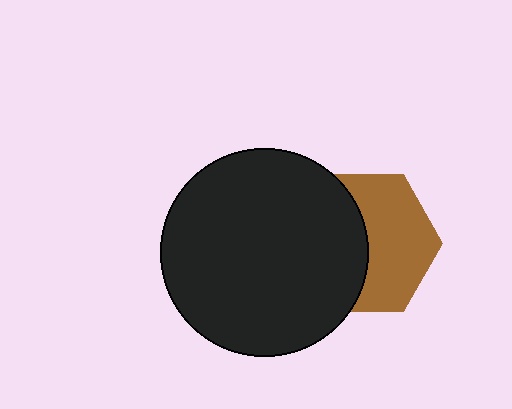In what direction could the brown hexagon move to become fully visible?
The brown hexagon could move right. That would shift it out from behind the black circle entirely.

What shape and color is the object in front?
The object in front is a black circle.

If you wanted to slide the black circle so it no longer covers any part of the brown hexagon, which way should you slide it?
Slide it left — that is the most direct way to separate the two shapes.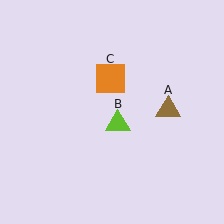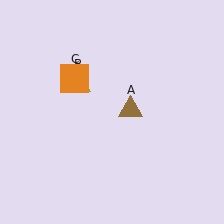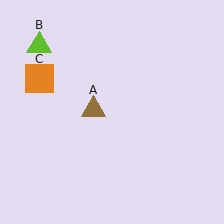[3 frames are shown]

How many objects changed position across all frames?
3 objects changed position: brown triangle (object A), lime triangle (object B), orange square (object C).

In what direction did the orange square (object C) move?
The orange square (object C) moved left.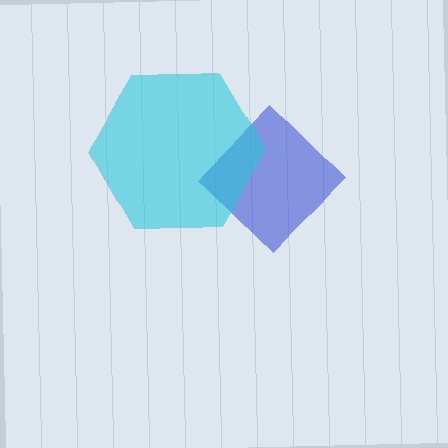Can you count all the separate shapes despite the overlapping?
Yes, there are 2 separate shapes.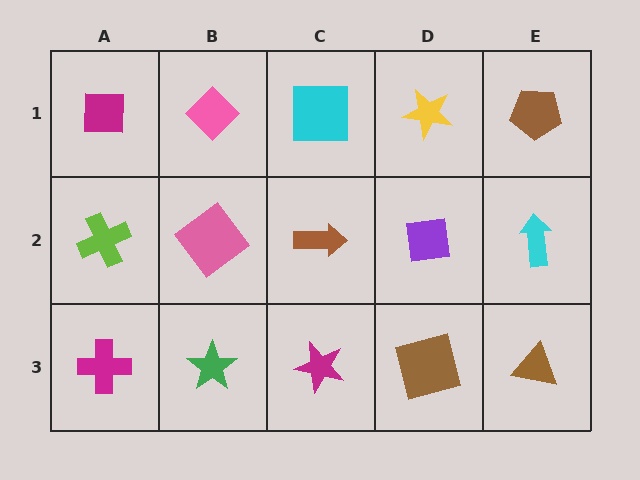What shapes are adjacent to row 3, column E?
A cyan arrow (row 2, column E), a brown square (row 3, column D).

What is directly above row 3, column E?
A cyan arrow.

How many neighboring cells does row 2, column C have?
4.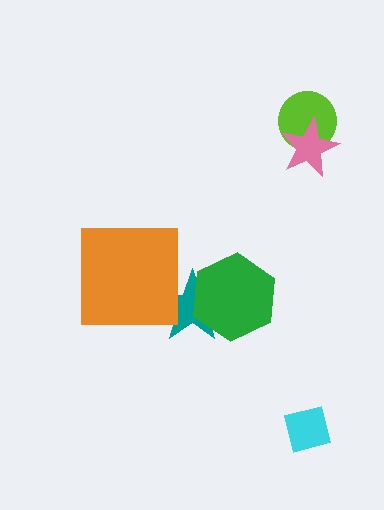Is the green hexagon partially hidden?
No, no other shape covers it.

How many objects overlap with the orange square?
1 object overlaps with the orange square.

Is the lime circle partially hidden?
Yes, it is partially covered by another shape.